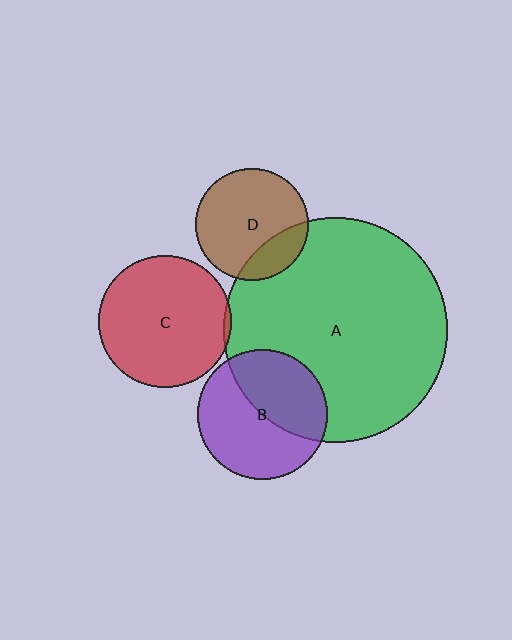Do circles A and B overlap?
Yes.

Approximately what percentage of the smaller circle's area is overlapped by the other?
Approximately 45%.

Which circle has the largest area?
Circle A (green).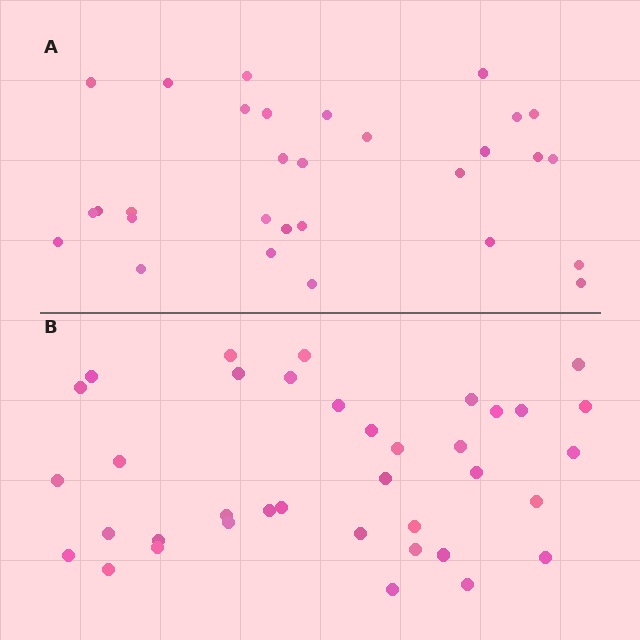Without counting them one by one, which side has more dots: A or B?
Region B (the bottom region) has more dots.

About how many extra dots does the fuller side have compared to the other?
Region B has roughly 8 or so more dots than region A.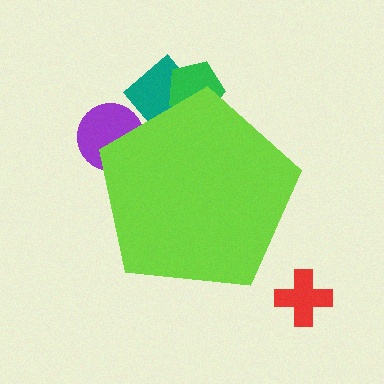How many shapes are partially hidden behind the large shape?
3 shapes are partially hidden.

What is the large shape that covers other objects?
A lime pentagon.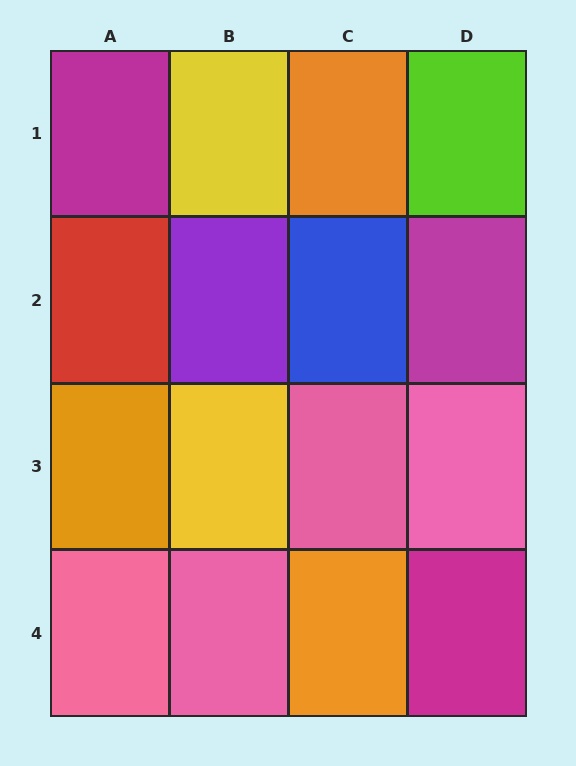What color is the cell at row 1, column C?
Orange.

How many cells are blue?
1 cell is blue.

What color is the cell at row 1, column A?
Magenta.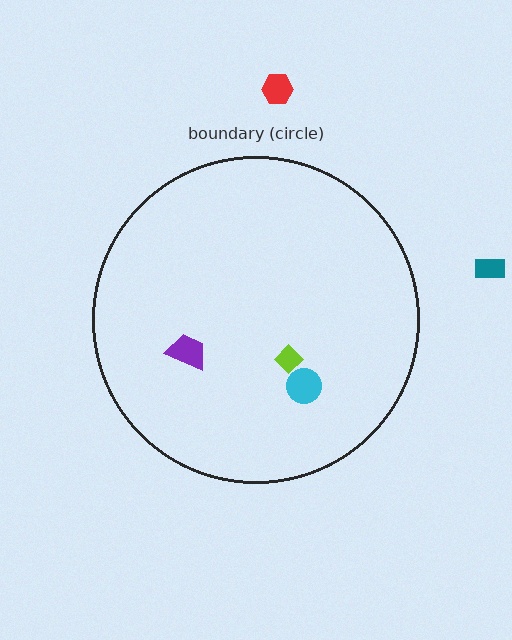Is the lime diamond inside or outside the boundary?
Inside.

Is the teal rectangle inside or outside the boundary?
Outside.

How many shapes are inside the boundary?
3 inside, 2 outside.